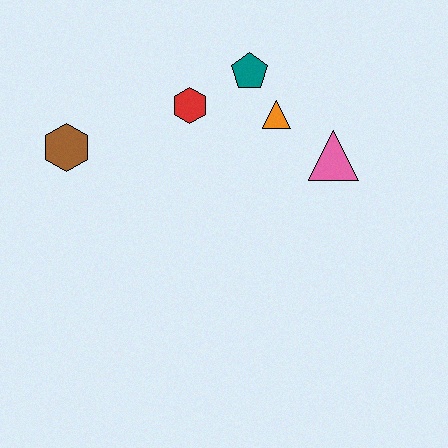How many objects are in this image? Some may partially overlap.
There are 5 objects.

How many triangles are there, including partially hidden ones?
There are 2 triangles.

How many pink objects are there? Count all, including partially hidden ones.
There is 1 pink object.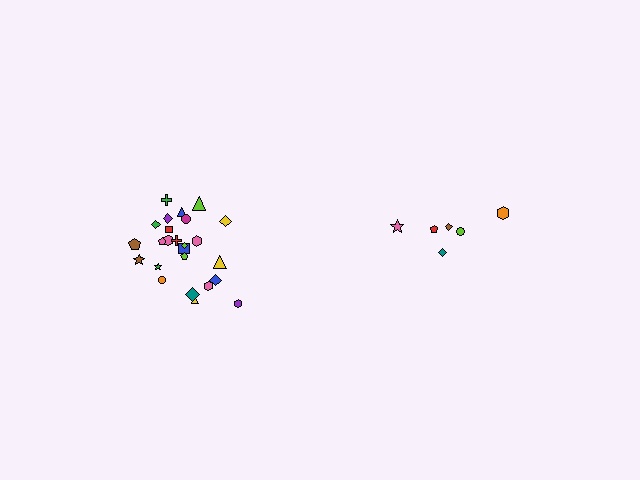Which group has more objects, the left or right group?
The left group.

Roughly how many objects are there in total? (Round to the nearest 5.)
Roughly 30 objects in total.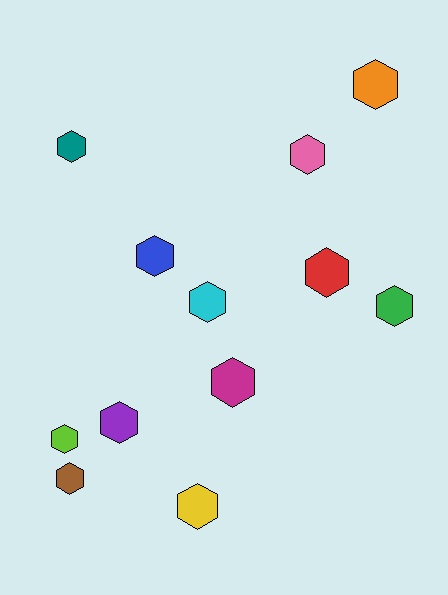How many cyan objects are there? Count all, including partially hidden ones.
There is 1 cyan object.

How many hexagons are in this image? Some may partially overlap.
There are 12 hexagons.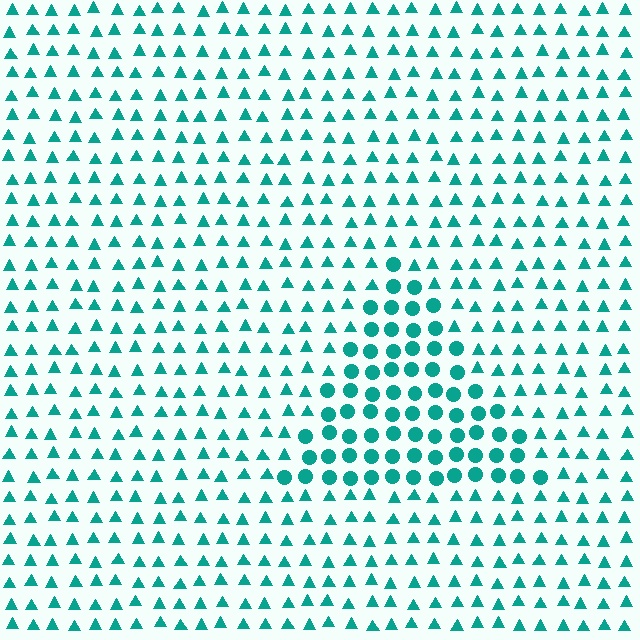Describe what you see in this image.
The image is filled with small teal elements arranged in a uniform grid. A triangle-shaped region contains circles, while the surrounding area contains triangles. The boundary is defined purely by the change in element shape.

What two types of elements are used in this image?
The image uses circles inside the triangle region and triangles outside it.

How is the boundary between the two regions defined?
The boundary is defined by a change in element shape: circles inside vs. triangles outside. All elements share the same color and spacing.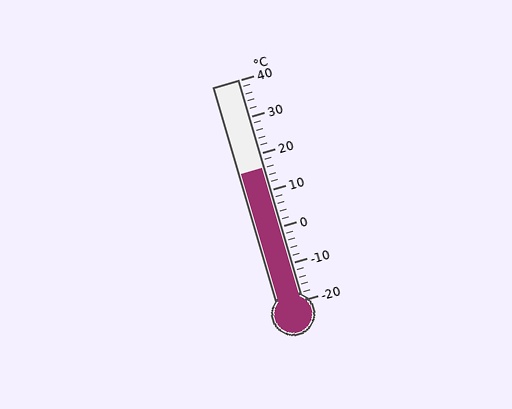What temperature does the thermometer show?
The thermometer shows approximately 16°C.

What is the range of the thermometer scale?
The thermometer scale ranges from -20°C to 40°C.